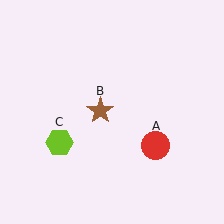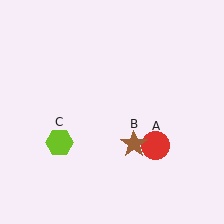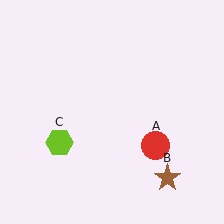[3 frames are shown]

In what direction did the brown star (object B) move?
The brown star (object B) moved down and to the right.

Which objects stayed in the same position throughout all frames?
Red circle (object A) and lime hexagon (object C) remained stationary.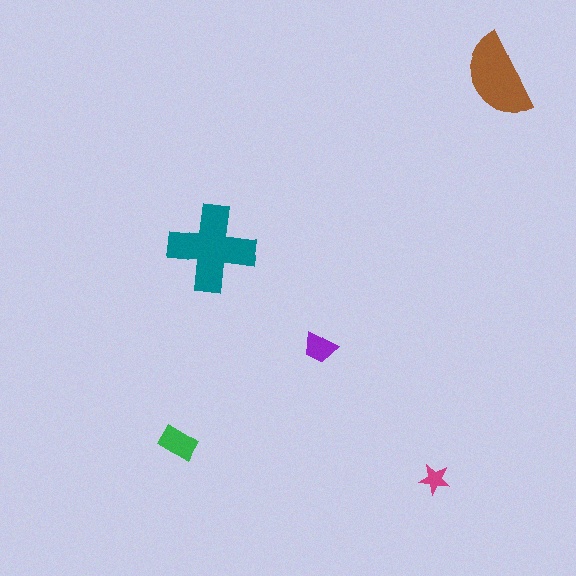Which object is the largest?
The teal cross.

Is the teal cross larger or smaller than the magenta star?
Larger.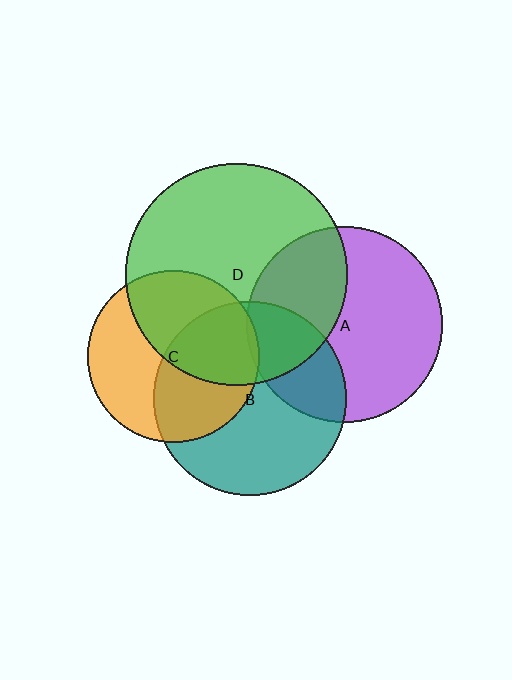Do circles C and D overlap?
Yes.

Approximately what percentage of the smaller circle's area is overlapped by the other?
Approximately 45%.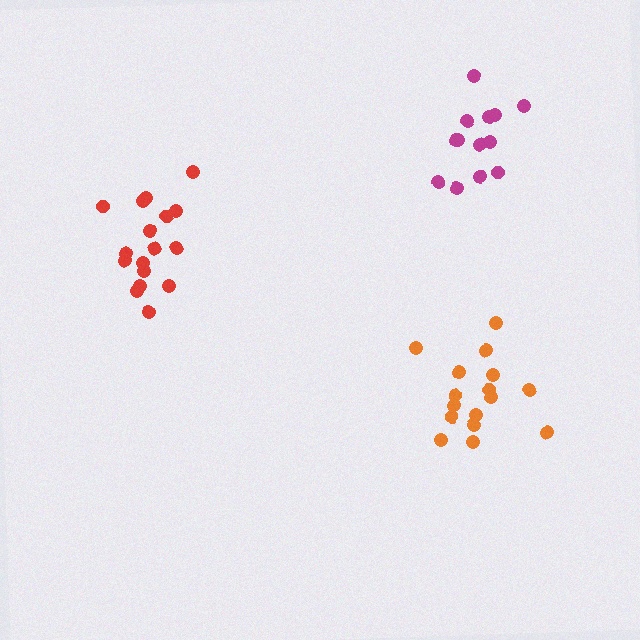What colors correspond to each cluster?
The clusters are colored: magenta, red, orange.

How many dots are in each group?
Group 1: 13 dots, Group 2: 17 dots, Group 3: 16 dots (46 total).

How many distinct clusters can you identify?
There are 3 distinct clusters.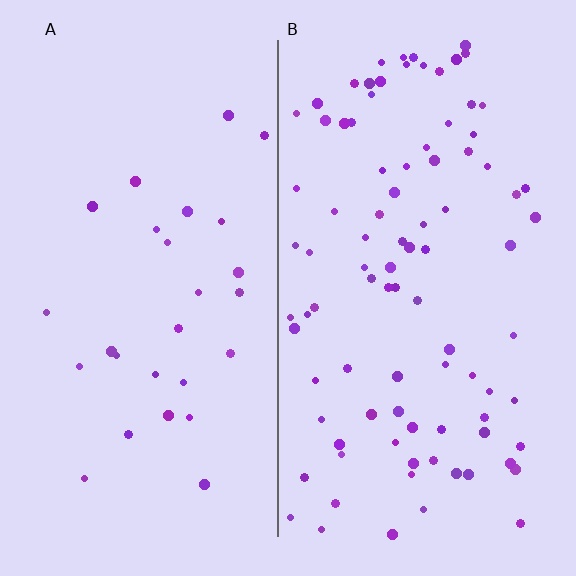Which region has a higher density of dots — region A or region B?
B (the right).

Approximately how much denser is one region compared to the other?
Approximately 3.4× — region B over region A.